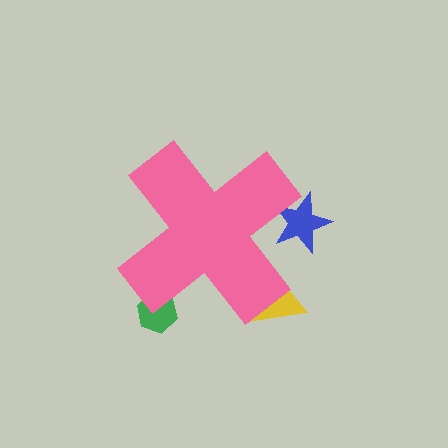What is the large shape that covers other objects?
A pink cross.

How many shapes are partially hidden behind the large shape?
3 shapes are partially hidden.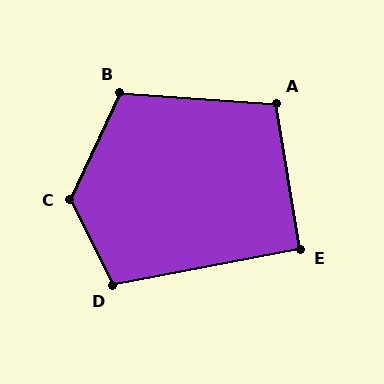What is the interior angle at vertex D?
Approximately 106 degrees (obtuse).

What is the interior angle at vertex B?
Approximately 111 degrees (obtuse).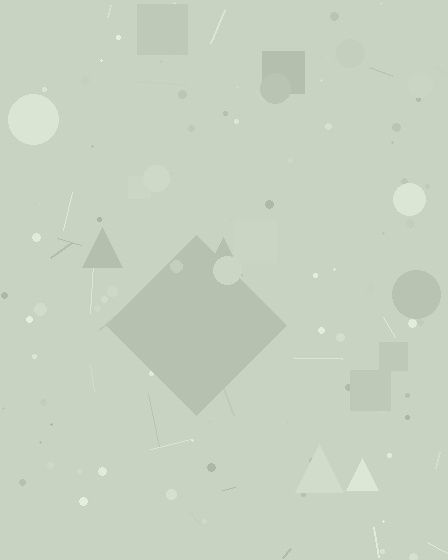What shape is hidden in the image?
A diamond is hidden in the image.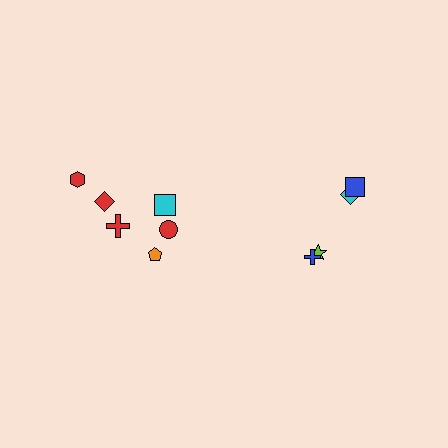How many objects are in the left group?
There are 6 objects.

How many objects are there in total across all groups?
There are 10 objects.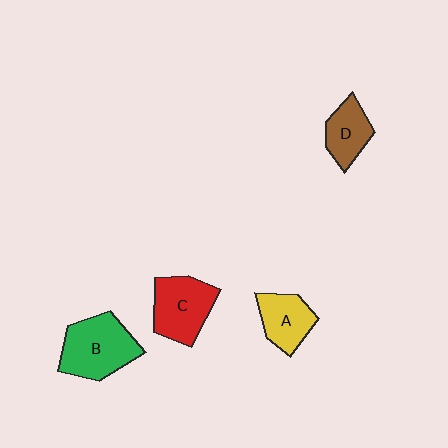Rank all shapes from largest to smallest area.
From largest to smallest: B (green), C (red), A (yellow), D (brown).